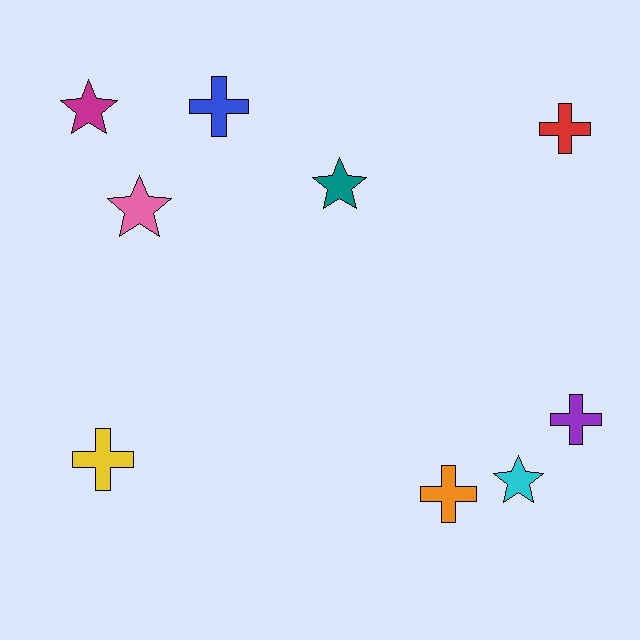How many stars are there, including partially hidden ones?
There are 4 stars.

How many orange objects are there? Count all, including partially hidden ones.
There is 1 orange object.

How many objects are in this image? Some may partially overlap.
There are 9 objects.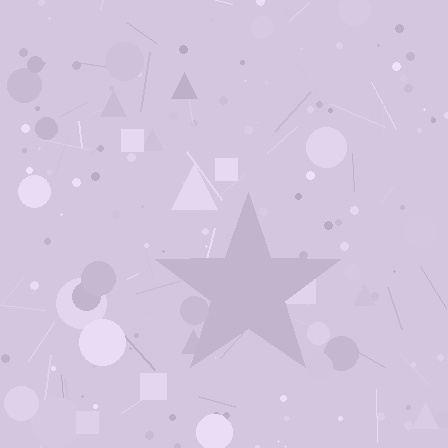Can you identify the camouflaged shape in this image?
The camouflaged shape is a star.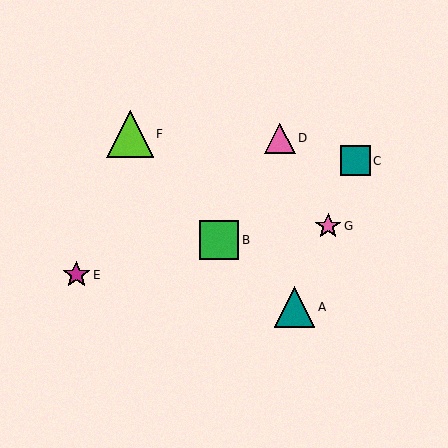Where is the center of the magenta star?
The center of the magenta star is at (76, 275).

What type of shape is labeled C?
Shape C is a teal square.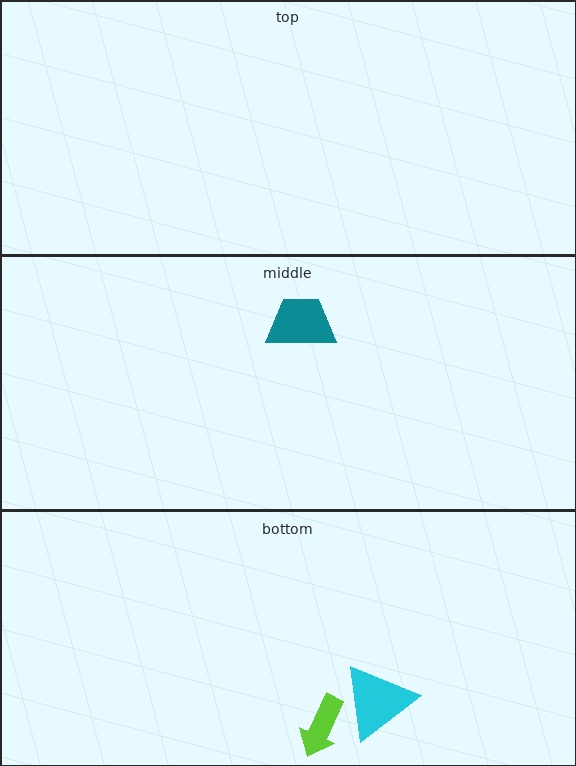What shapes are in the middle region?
The teal trapezoid.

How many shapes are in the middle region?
1.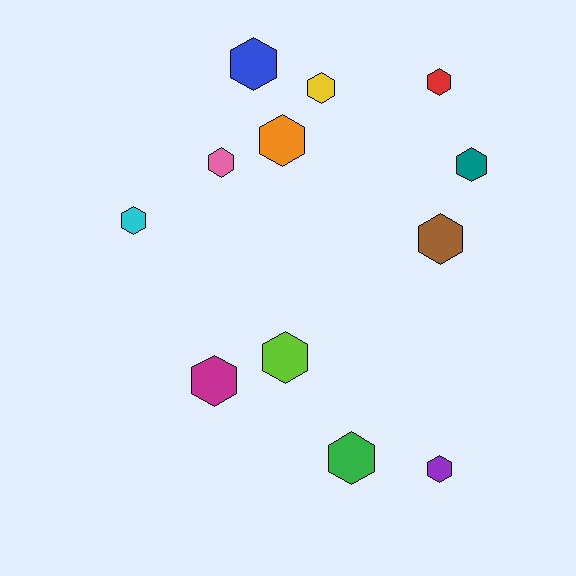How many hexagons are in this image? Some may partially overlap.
There are 12 hexagons.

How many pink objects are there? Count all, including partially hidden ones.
There is 1 pink object.